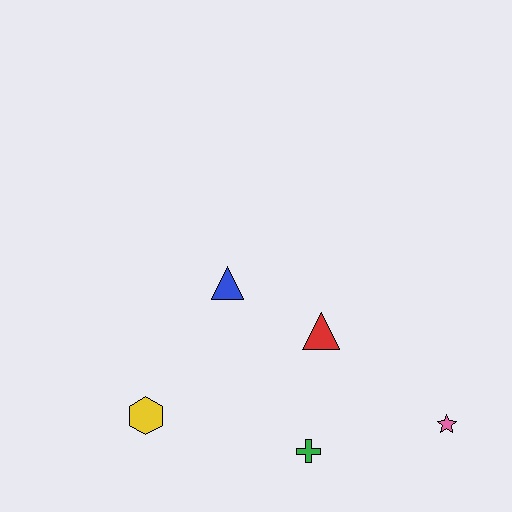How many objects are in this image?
There are 5 objects.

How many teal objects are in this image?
There are no teal objects.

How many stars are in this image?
There is 1 star.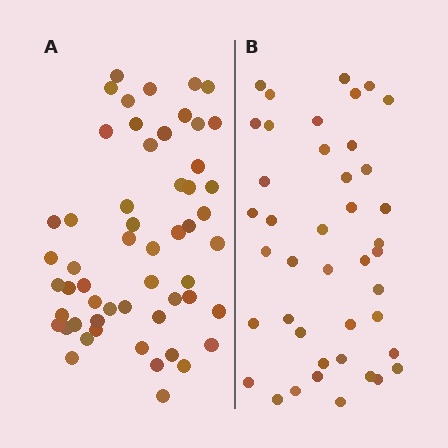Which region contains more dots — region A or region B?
Region A (the left region) has more dots.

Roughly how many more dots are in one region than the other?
Region A has approximately 15 more dots than region B.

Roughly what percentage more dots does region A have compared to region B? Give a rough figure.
About 30% more.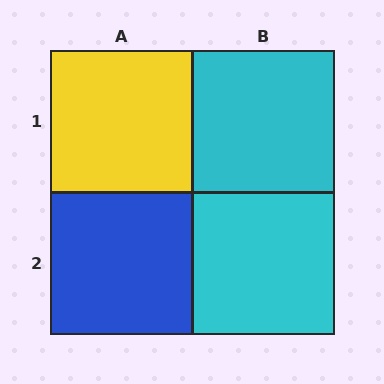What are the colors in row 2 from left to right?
Blue, cyan.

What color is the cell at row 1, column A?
Yellow.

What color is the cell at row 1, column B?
Cyan.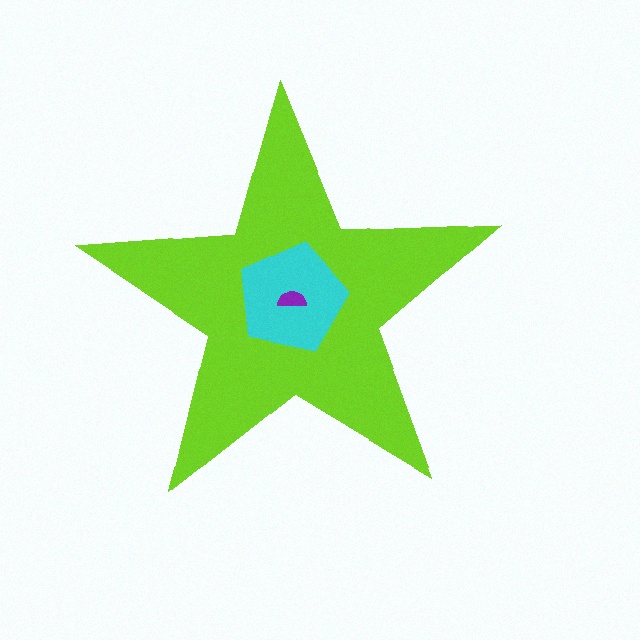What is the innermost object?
The purple semicircle.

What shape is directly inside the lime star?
The cyan pentagon.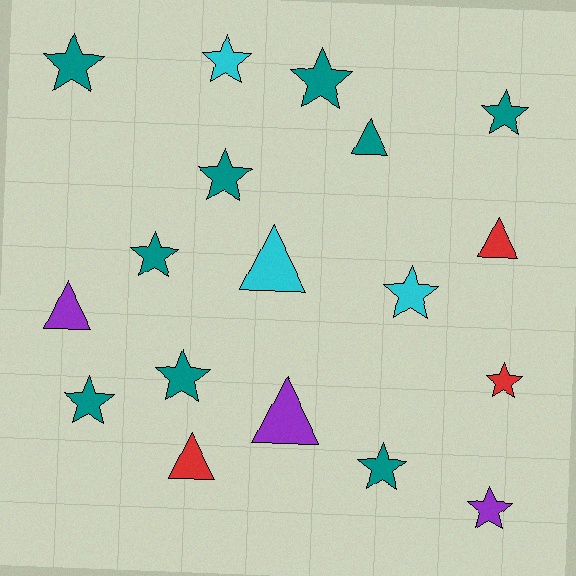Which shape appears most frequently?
Star, with 12 objects.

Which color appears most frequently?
Teal, with 9 objects.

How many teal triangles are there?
There is 1 teal triangle.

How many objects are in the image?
There are 18 objects.